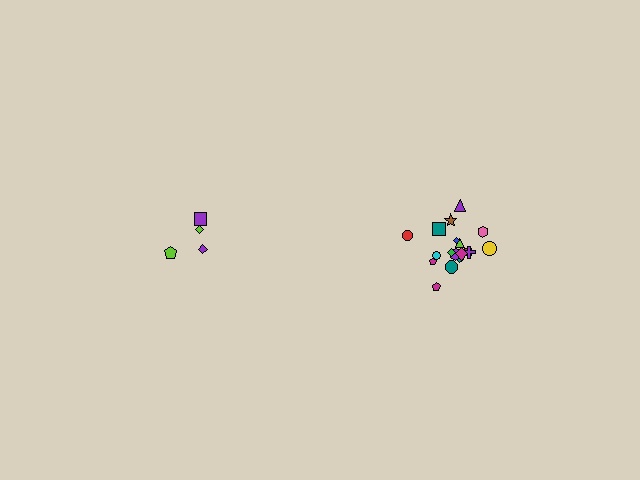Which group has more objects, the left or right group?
The right group.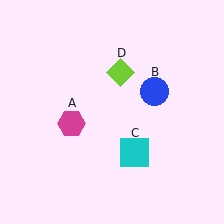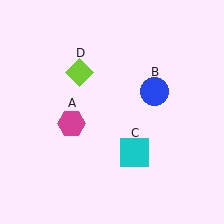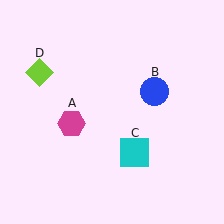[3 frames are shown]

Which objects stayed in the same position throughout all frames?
Magenta hexagon (object A) and blue circle (object B) and cyan square (object C) remained stationary.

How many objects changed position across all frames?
1 object changed position: lime diamond (object D).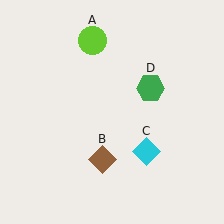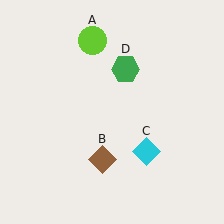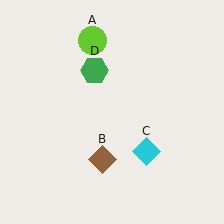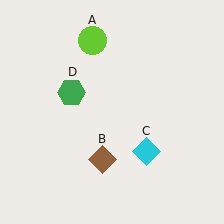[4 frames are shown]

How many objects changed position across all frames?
1 object changed position: green hexagon (object D).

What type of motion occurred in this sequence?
The green hexagon (object D) rotated counterclockwise around the center of the scene.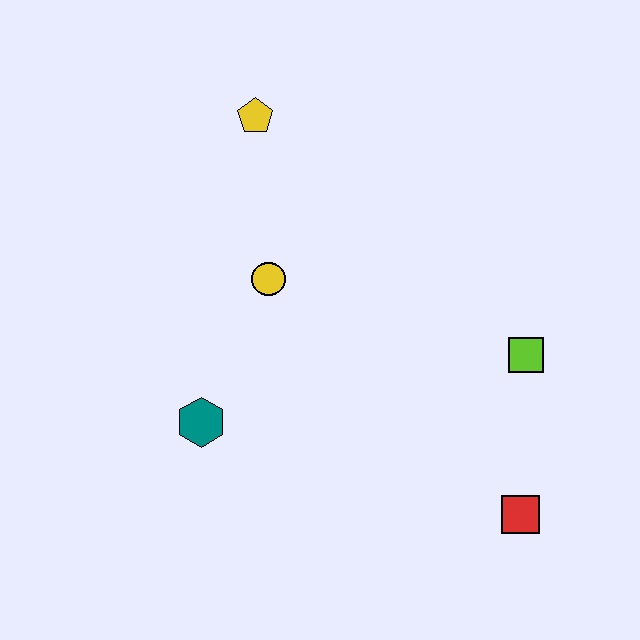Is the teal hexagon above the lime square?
No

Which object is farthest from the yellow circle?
The red square is farthest from the yellow circle.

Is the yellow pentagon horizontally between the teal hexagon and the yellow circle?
Yes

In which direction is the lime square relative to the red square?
The lime square is above the red square.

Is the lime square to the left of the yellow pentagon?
No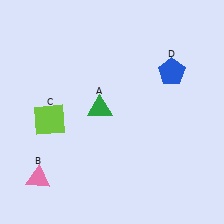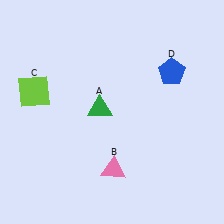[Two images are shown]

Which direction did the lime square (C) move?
The lime square (C) moved up.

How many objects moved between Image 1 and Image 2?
2 objects moved between the two images.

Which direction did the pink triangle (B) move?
The pink triangle (B) moved right.